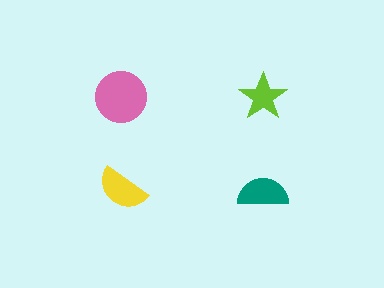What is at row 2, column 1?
A yellow semicircle.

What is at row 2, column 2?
A teal semicircle.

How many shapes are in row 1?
2 shapes.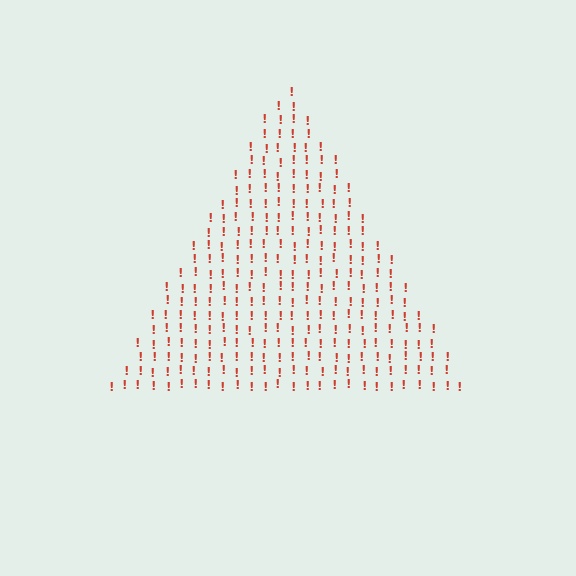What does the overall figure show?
The overall figure shows a triangle.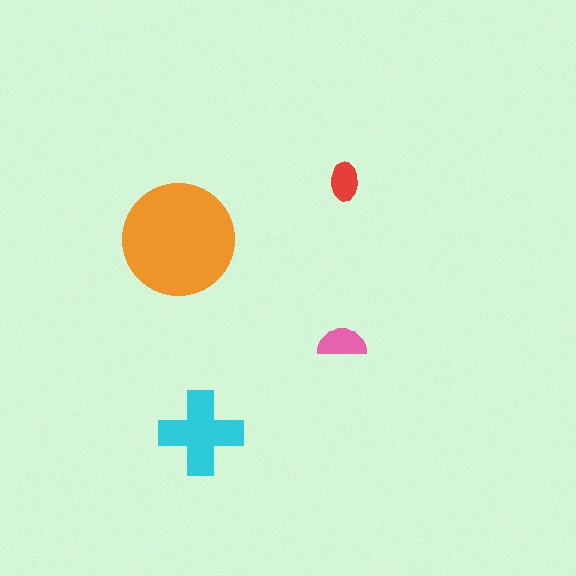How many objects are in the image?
There are 4 objects in the image.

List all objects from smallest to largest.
The red ellipse, the pink semicircle, the cyan cross, the orange circle.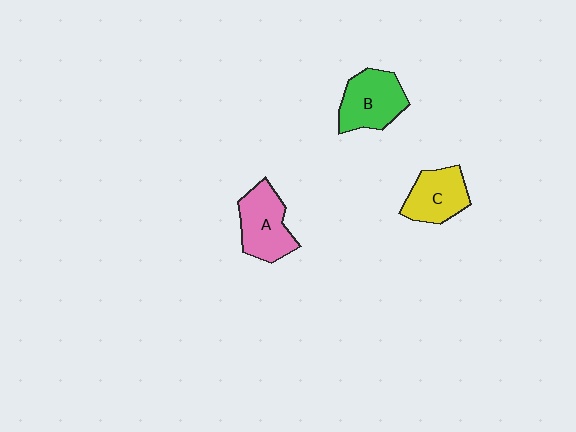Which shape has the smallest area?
Shape C (yellow).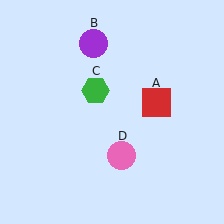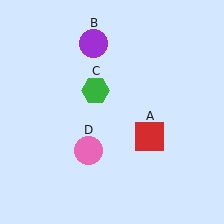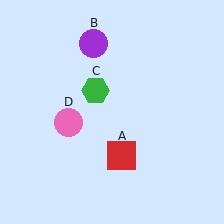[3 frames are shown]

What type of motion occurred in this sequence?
The red square (object A), pink circle (object D) rotated clockwise around the center of the scene.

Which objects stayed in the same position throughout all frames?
Purple circle (object B) and green hexagon (object C) remained stationary.